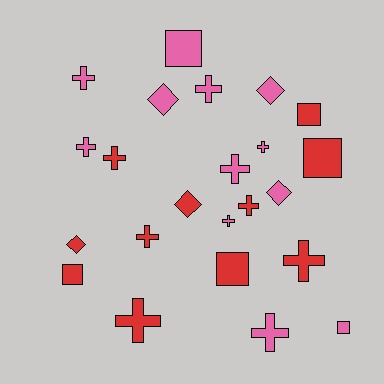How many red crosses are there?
There are 5 red crosses.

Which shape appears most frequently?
Cross, with 12 objects.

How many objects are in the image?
There are 23 objects.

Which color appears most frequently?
Pink, with 12 objects.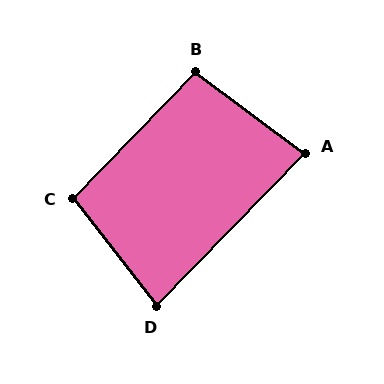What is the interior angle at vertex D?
Approximately 82 degrees (acute).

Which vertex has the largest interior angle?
C, at approximately 98 degrees.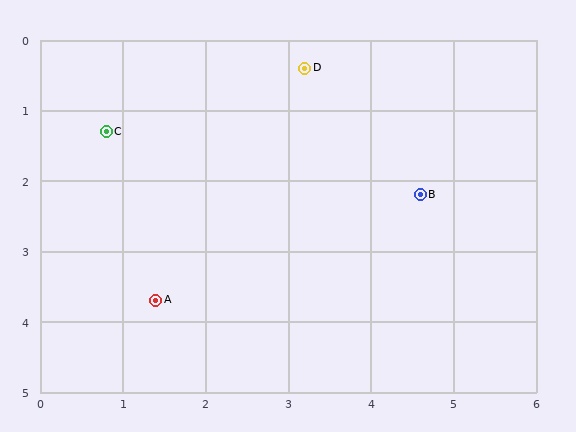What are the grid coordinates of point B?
Point B is at approximately (4.6, 2.2).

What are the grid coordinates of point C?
Point C is at approximately (0.8, 1.3).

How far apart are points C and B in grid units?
Points C and B are about 3.9 grid units apart.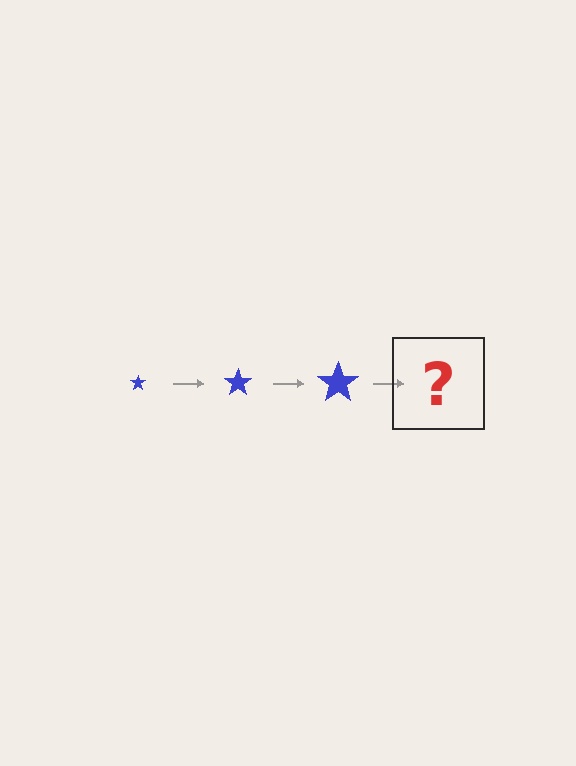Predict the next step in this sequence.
The next step is a blue star, larger than the previous one.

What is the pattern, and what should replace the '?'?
The pattern is that the star gets progressively larger each step. The '?' should be a blue star, larger than the previous one.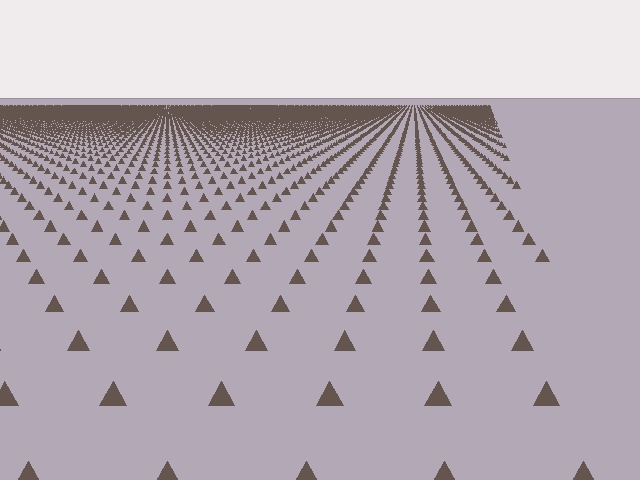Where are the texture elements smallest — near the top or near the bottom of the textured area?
Near the top.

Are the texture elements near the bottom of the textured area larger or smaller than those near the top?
Larger. Near the bottom, elements are closer to the viewer and appear at a bigger on-screen size.